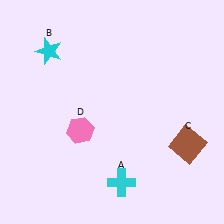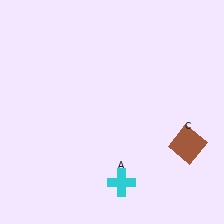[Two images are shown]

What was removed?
The cyan star (B), the pink hexagon (D) were removed in Image 2.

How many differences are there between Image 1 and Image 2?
There are 2 differences between the two images.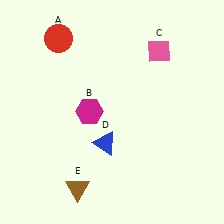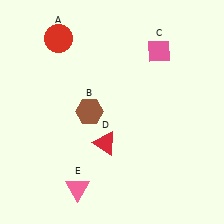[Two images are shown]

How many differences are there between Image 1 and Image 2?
There are 3 differences between the two images.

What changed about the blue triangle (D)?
In Image 1, D is blue. In Image 2, it changed to red.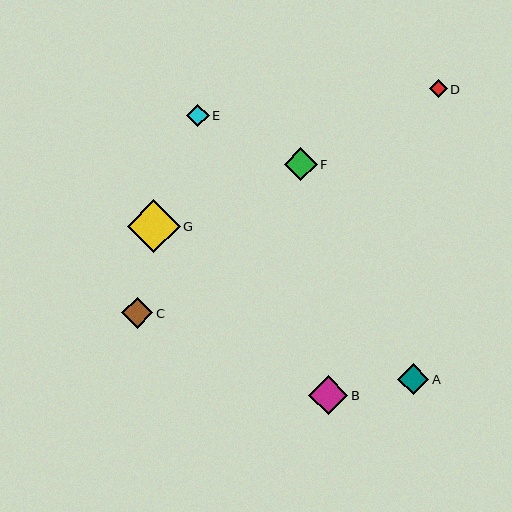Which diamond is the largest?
Diamond G is the largest with a size of approximately 53 pixels.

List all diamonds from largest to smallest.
From largest to smallest: G, B, F, A, C, E, D.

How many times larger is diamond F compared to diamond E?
Diamond F is approximately 1.5 times the size of diamond E.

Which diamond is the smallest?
Diamond D is the smallest with a size of approximately 17 pixels.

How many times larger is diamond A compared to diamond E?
Diamond A is approximately 1.4 times the size of diamond E.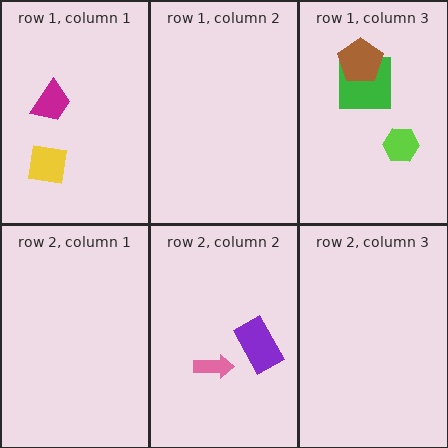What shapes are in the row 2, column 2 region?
The pink arrow, the purple rectangle.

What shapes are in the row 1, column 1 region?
The magenta trapezoid, the yellow square.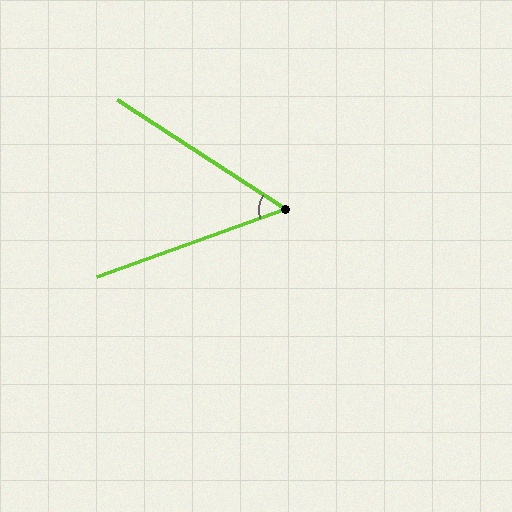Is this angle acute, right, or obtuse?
It is acute.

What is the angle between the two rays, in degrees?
Approximately 53 degrees.